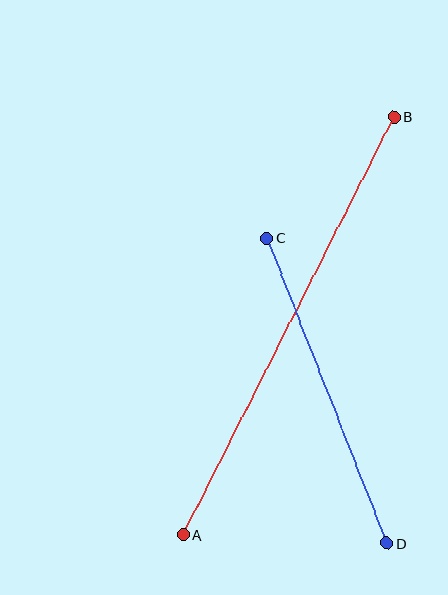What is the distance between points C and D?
The distance is approximately 328 pixels.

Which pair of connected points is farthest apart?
Points A and B are farthest apart.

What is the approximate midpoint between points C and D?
The midpoint is at approximately (327, 391) pixels.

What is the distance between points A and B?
The distance is approximately 468 pixels.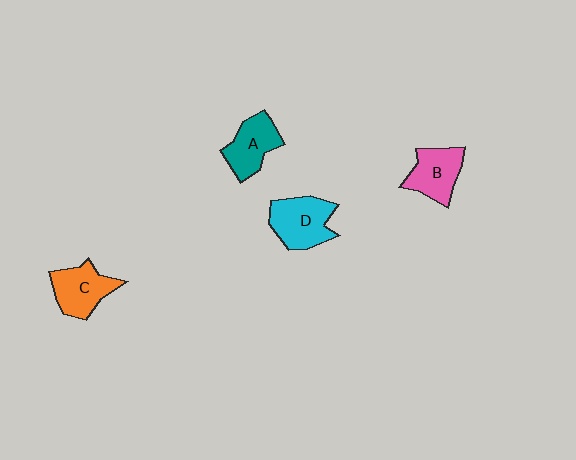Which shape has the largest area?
Shape D (cyan).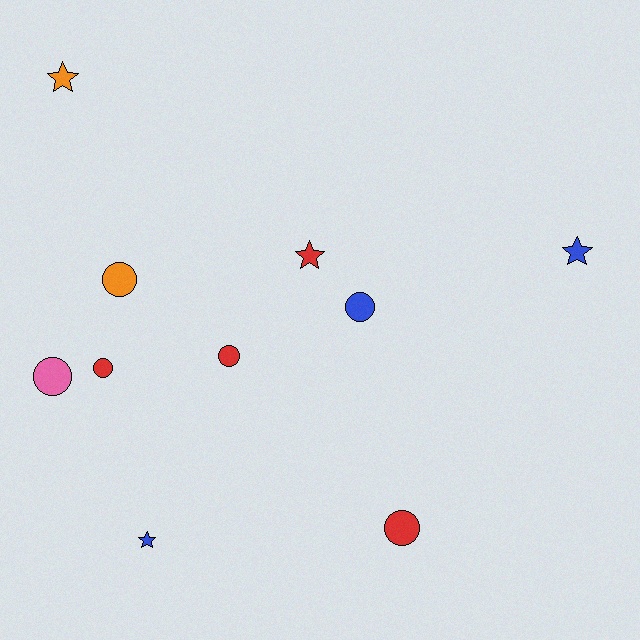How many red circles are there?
There are 3 red circles.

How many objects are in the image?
There are 10 objects.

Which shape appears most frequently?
Circle, with 6 objects.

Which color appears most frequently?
Red, with 4 objects.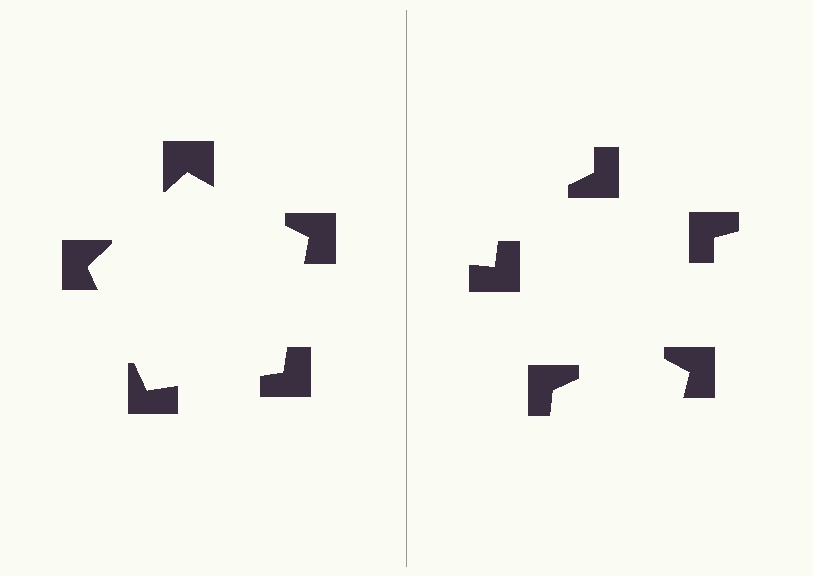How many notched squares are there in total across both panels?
10 — 5 on each side.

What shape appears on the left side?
An illusory pentagon.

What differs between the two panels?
The notched squares are positioned identically on both sides; only the wedge orientations differ. On the left they align to a pentagon; on the right they are misaligned.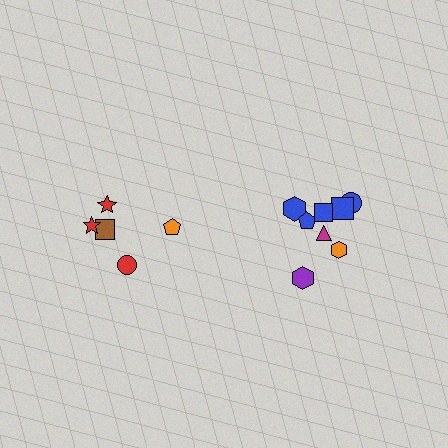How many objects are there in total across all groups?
There are 13 objects.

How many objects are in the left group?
There are 5 objects.